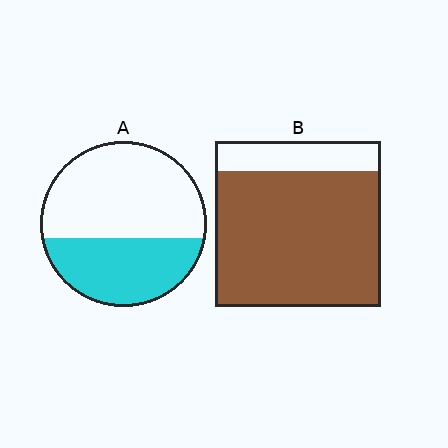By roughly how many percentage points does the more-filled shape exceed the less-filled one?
By roughly 45 percentage points (B over A).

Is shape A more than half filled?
No.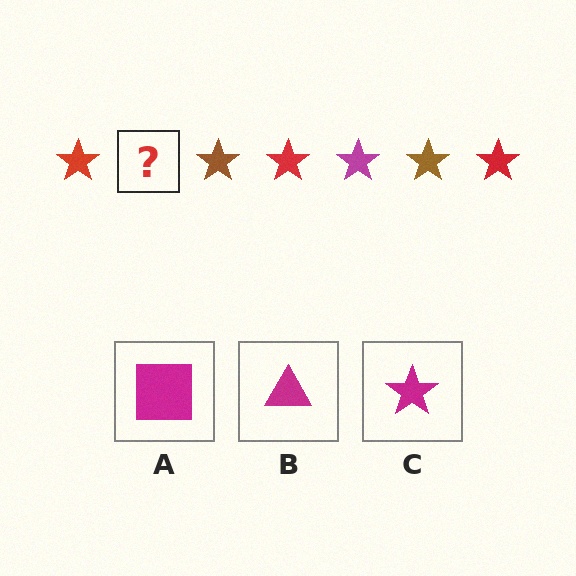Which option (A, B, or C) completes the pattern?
C.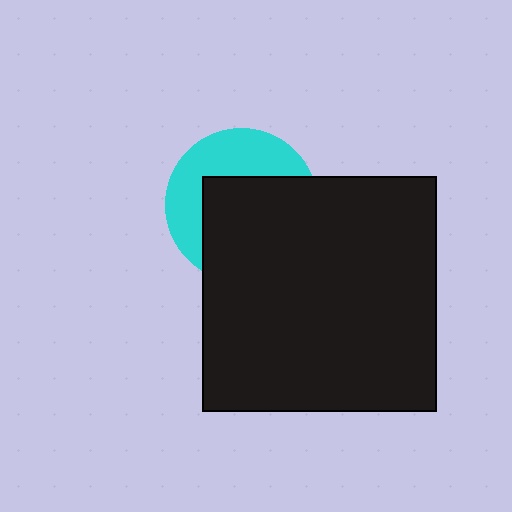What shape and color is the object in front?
The object in front is a black square.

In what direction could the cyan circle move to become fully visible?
The cyan circle could move toward the upper-left. That would shift it out from behind the black square entirely.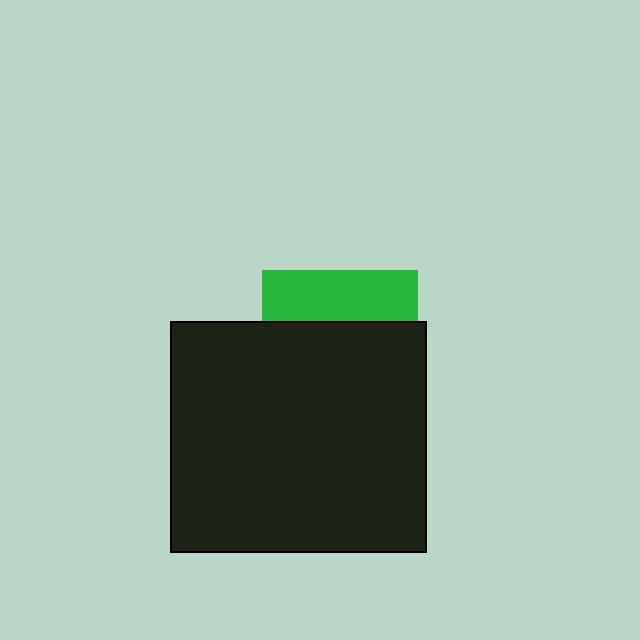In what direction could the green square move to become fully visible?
The green square could move up. That would shift it out from behind the black rectangle entirely.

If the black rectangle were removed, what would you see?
You would see the complete green square.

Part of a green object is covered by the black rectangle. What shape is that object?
It is a square.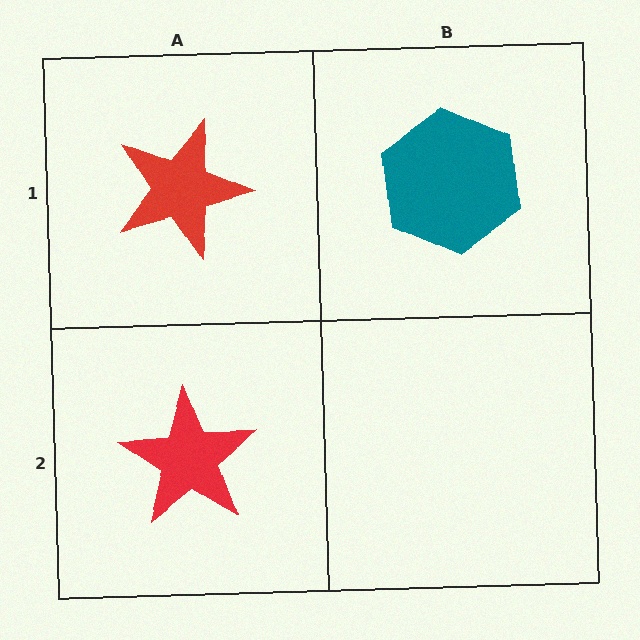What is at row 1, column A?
A red star.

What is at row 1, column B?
A teal hexagon.